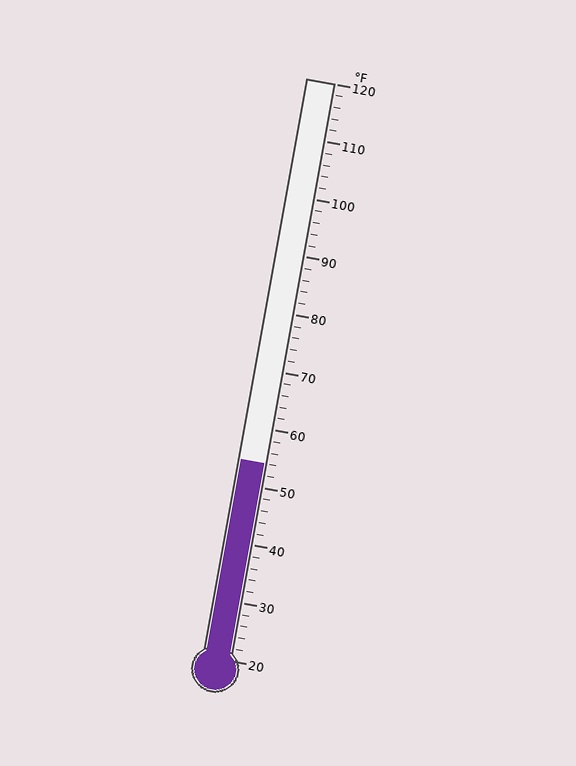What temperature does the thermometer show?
The thermometer shows approximately 54°F.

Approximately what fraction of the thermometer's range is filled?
The thermometer is filled to approximately 35% of its range.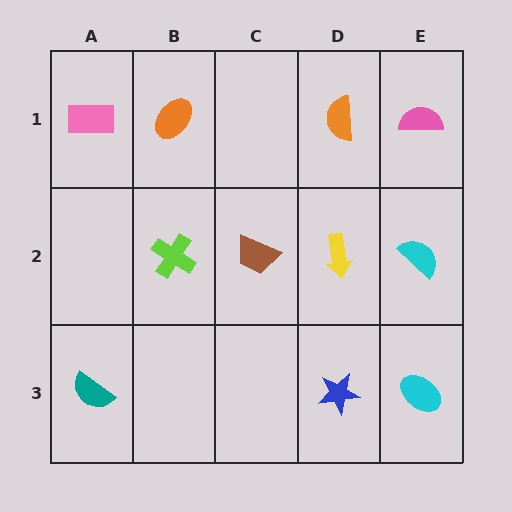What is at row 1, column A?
A pink rectangle.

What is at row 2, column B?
A lime cross.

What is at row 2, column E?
A cyan semicircle.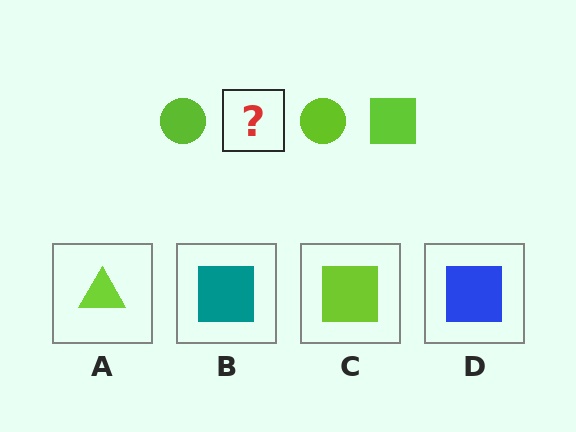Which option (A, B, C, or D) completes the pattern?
C.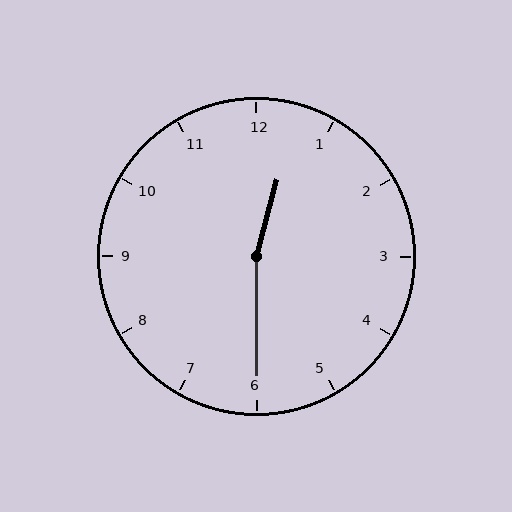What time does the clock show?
12:30.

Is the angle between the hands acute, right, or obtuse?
It is obtuse.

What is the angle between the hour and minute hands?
Approximately 165 degrees.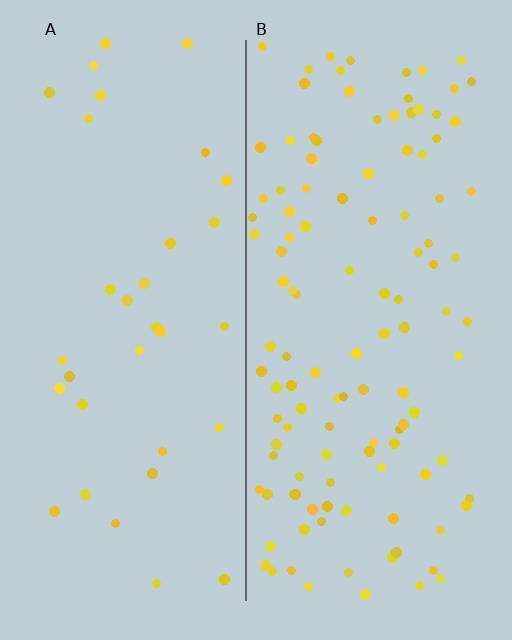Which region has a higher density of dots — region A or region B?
B (the right).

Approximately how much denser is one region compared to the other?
Approximately 3.5× — region B over region A.